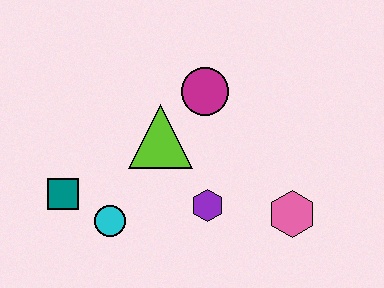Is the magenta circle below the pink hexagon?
No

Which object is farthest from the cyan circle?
The pink hexagon is farthest from the cyan circle.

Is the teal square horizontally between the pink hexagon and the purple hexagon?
No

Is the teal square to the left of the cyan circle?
Yes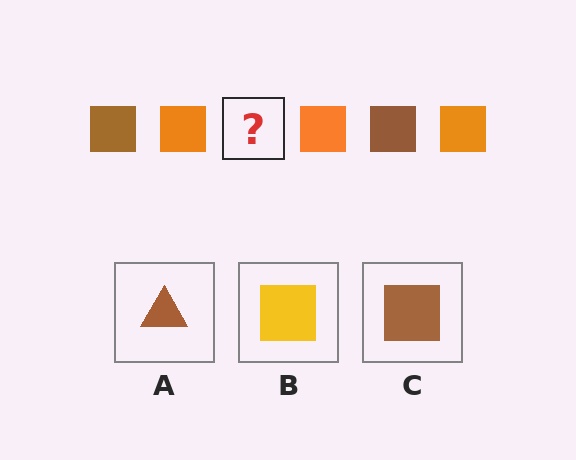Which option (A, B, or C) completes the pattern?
C.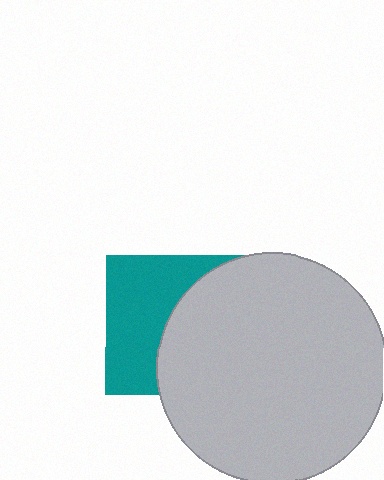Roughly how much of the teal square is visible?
About half of it is visible (roughly 50%).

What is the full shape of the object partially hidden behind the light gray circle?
The partially hidden object is a teal square.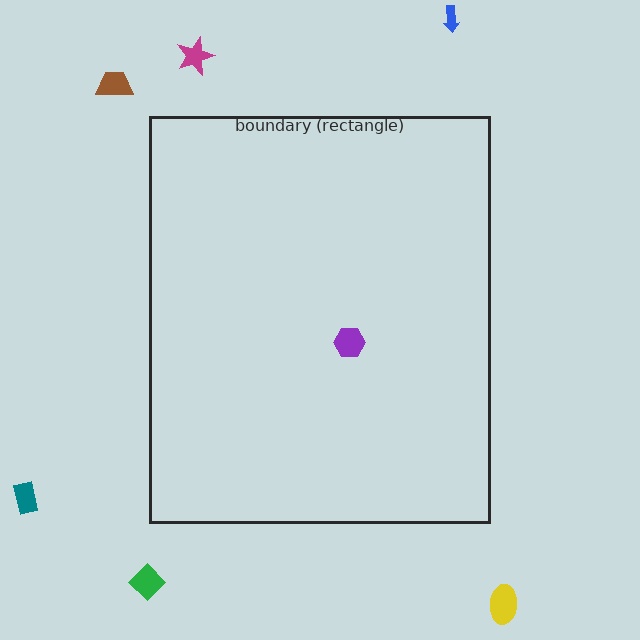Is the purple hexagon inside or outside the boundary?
Inside.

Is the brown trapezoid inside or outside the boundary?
Outside.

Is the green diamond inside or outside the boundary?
Outside.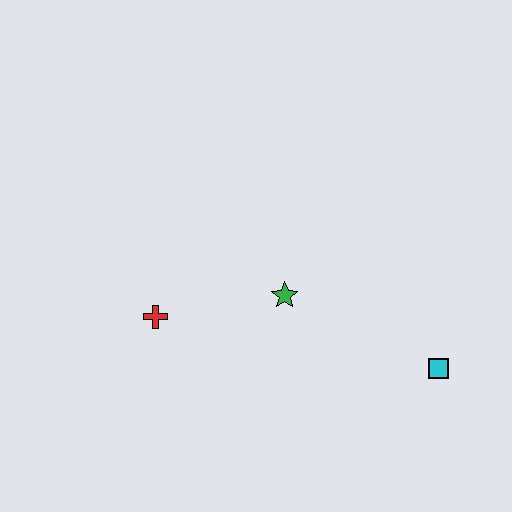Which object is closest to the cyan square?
The green star is closest to the cyan square.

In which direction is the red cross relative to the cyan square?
The red cross is to the left of the cyan square.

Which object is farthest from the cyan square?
The red cross is farthest from the cyan square.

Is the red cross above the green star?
No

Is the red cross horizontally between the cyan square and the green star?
No